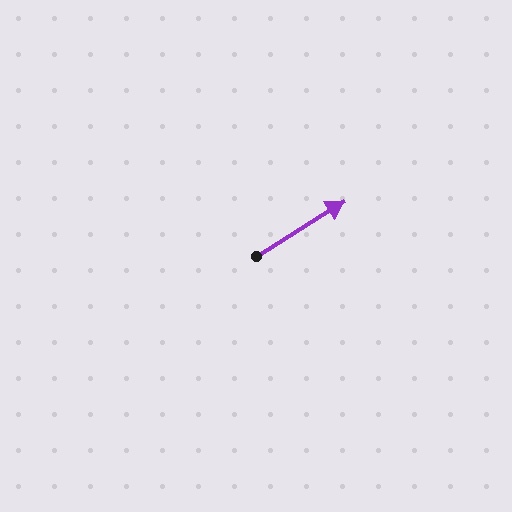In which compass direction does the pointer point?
Northeast.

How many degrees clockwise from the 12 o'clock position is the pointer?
Approximately 58 degrees.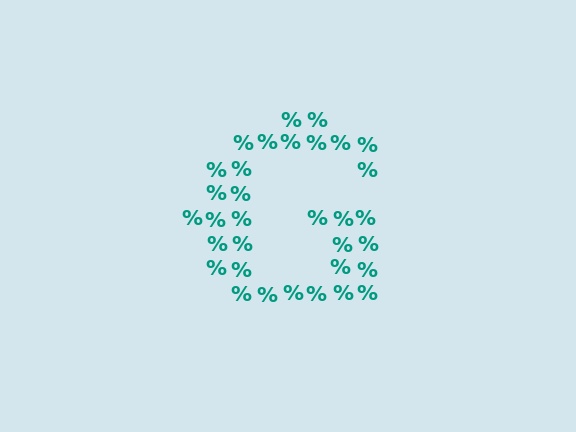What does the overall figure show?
The overall figure shows the letter G.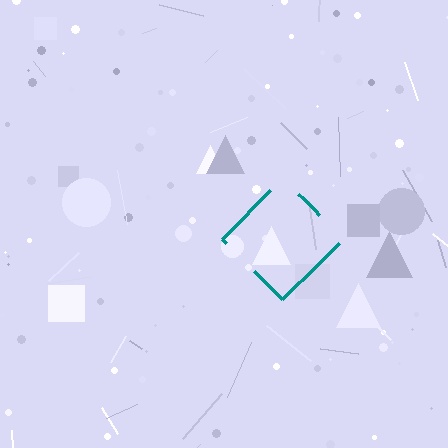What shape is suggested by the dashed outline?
The dashed outline suggests a diamond.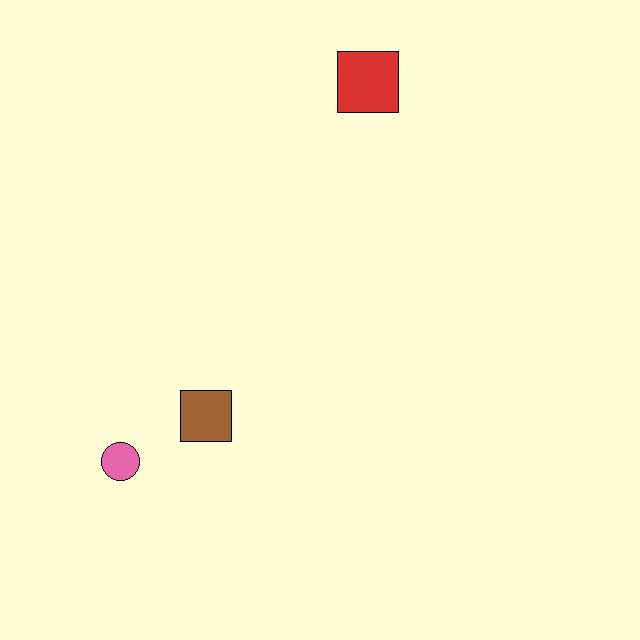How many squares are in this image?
There are 2 squares.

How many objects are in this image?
There are 3 objects.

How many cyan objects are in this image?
There are no cyan objects.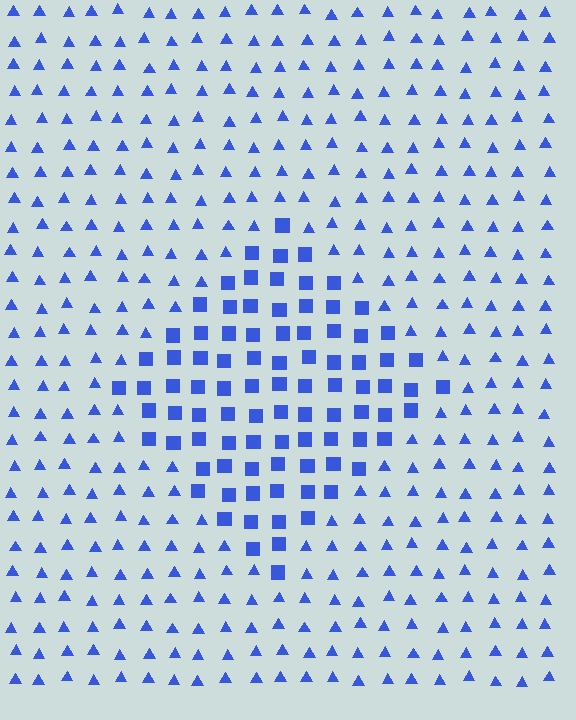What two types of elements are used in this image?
The image uses squares inside the diamond region and triangles outside it.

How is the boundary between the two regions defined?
The boundary is defined by a change in element shape: squares inside vs. triangles outside. All elements share the same color and spacing.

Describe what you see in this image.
The image is filled with small blue elements arranged in a uniform grid. A diamond-shaped region contains squares, while the surrounding area contains triangles. The boundary is defined purely by the change in element shape.